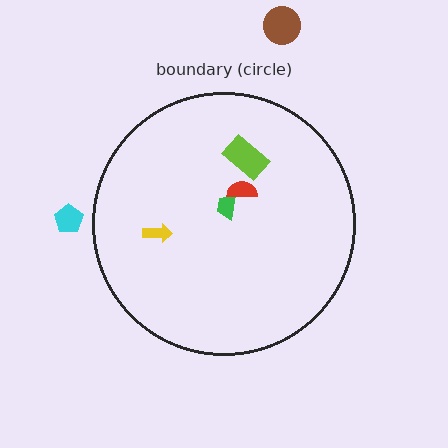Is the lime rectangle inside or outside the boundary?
Inside.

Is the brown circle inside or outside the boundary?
Outside.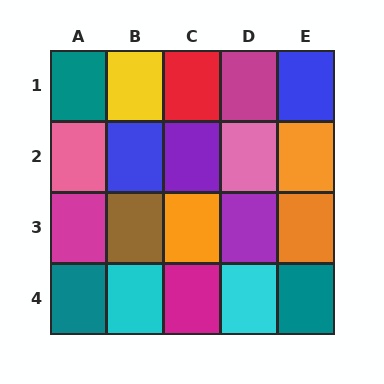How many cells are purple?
2 cells are purple.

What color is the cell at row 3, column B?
Brown.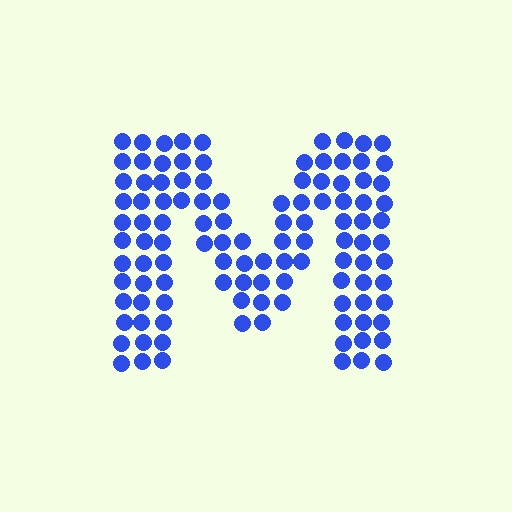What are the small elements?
The small elements are circles.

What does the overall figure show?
The overall figure shows the letter M.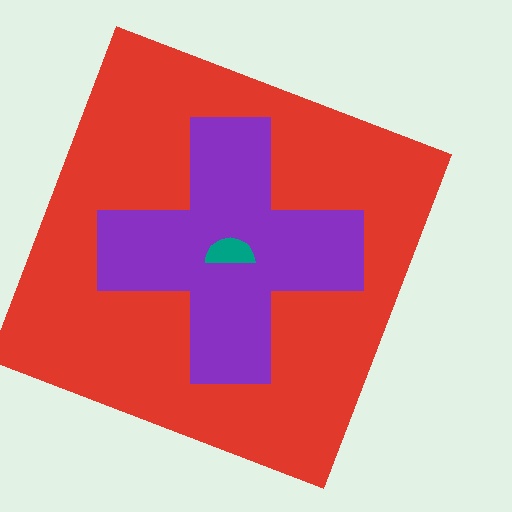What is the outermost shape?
The red square.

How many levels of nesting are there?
3.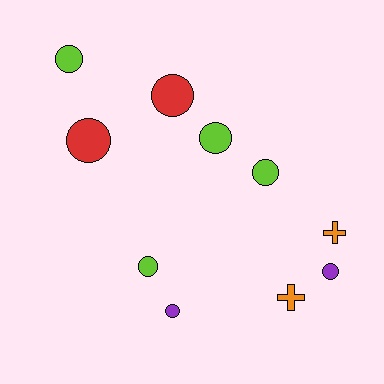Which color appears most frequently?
Lime, with 4 objects.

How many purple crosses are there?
There are no purple crosses.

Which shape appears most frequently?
Circle, with 8 objects.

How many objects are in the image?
There are 10 objects.